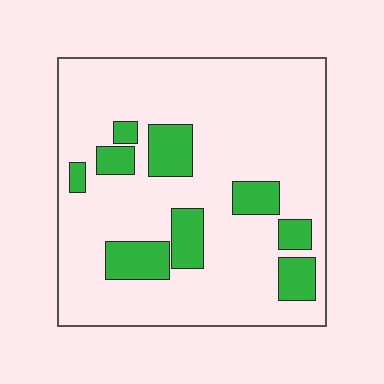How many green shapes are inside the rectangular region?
9.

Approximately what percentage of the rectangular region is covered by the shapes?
Approximately 20%.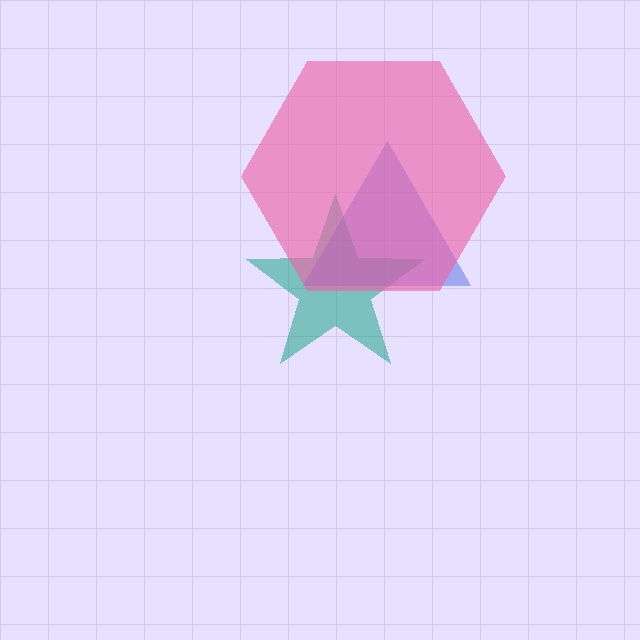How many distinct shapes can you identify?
There are 3 distinct shapes: a teal star, a blue triangle, a pink hexagon.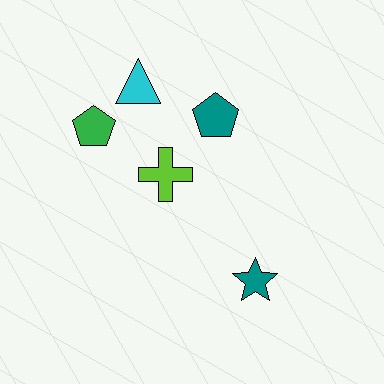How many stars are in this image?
There is 1 star.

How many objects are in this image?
There are 5 objects.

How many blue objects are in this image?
There are no blue objects.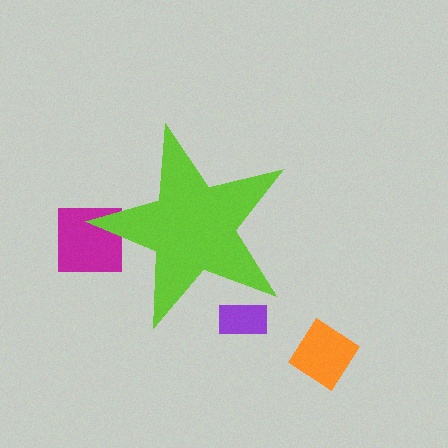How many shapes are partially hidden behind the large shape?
2 shapes are partially hidden.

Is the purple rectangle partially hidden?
Yes, the purple rectangle is partially hidden behind the lime star.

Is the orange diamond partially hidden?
No, the orange diamond is fully visible.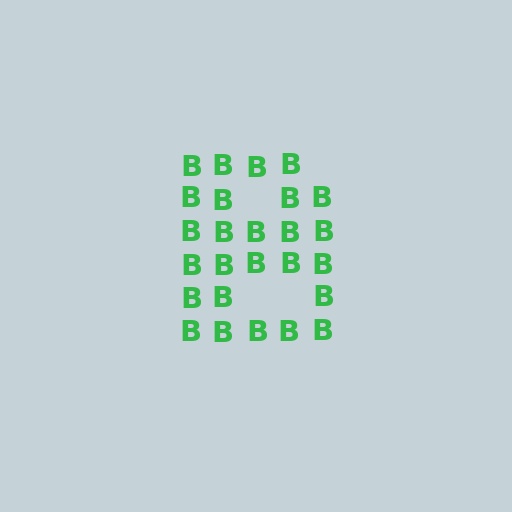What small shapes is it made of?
It is made of small letter B's.